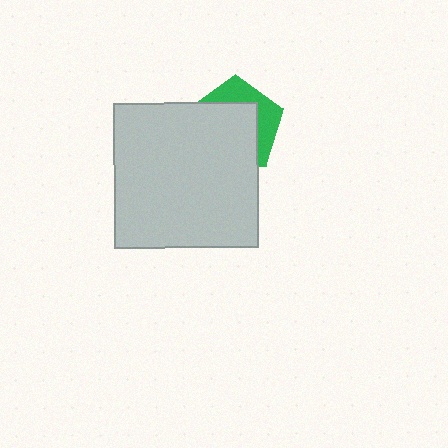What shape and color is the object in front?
The object in front is a light gray square.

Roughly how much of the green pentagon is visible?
A small part of it is visible (roughly 34%).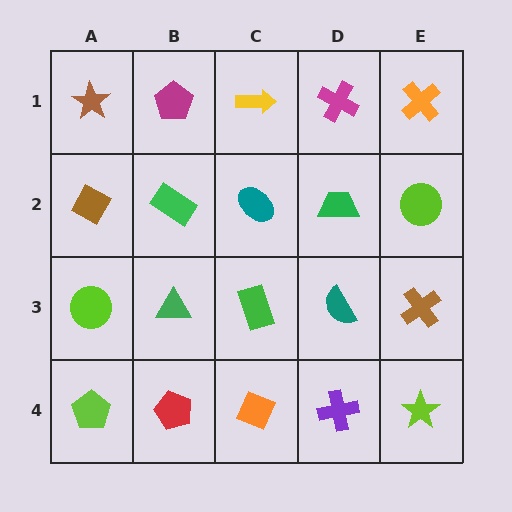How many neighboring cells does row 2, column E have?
3.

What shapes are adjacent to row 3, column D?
A green trapezoid (row 2, column D), a purple cross (row 4, column D), a green rectangle (row 3, column C), a brown cross (row 3, column E).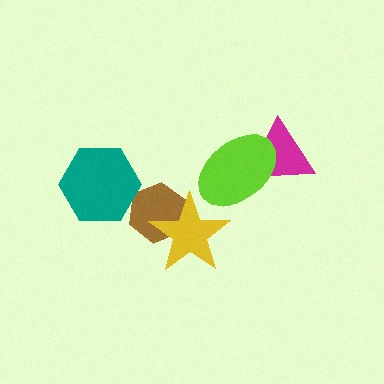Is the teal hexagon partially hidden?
No, no other shape covers it.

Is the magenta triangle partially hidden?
Yes, it is partially covered by another shape.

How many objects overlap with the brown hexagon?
2 objects overlap with the brown hexagon.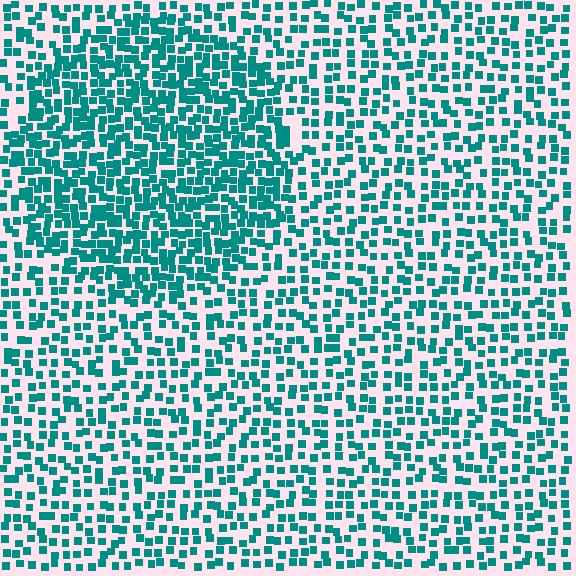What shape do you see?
I see a circle.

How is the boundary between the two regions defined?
The boundary is defined by a change in element density (approximately 1.8x ratio). All elements are the same color, size, and shape.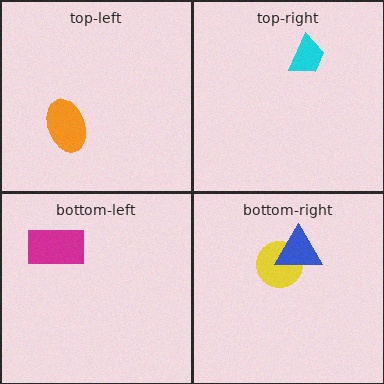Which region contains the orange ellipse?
The top-left region.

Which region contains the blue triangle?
The bottom-right region.